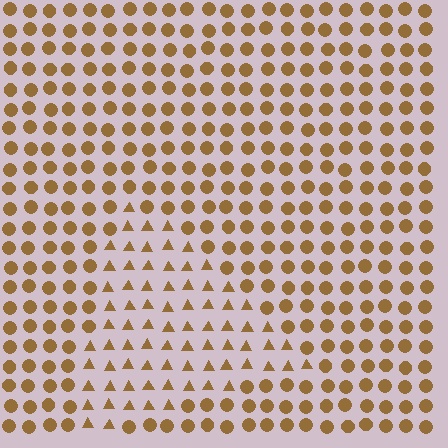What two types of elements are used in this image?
The image uses triangles inside the triangle region and circles outside it.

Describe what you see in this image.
The image is filled with small brown elements arranged in a uniform grid. A triangle-shaped region contains triangles, while the surrounding area contains circles. The boundary is defined purely by the change in element shape.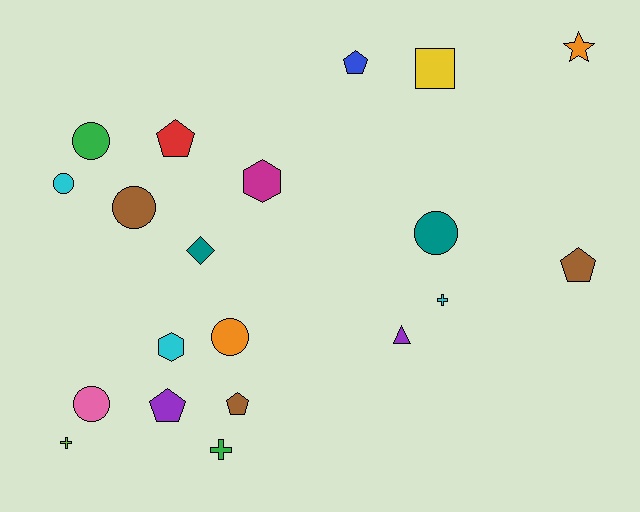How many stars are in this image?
There is 1 star.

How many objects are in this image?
There are 20 objects.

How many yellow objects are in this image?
There is 1 yellow object.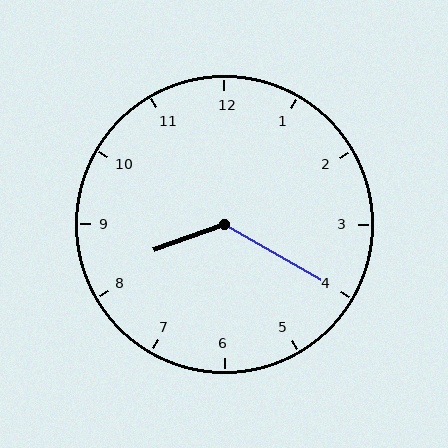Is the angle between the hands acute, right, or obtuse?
It is obtuse.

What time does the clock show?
8:20.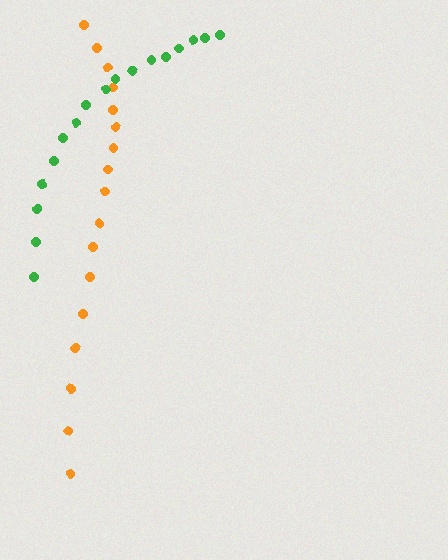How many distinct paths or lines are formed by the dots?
There are 2 distinct paths.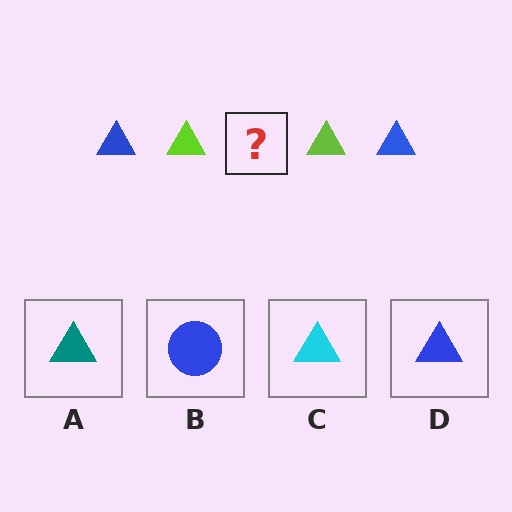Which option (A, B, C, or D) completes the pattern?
D.